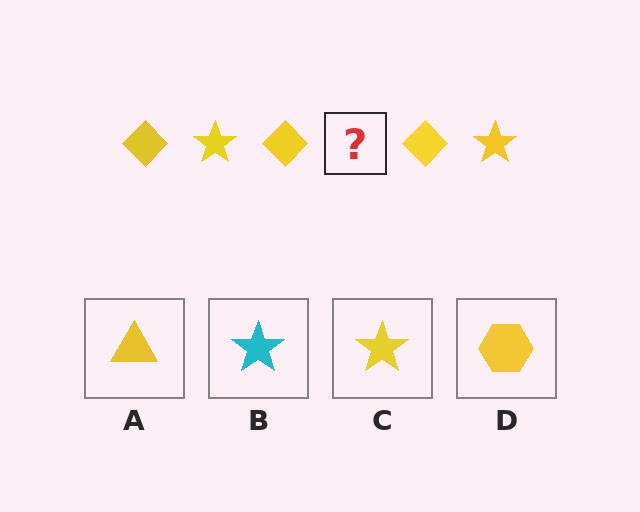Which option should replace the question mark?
Option C.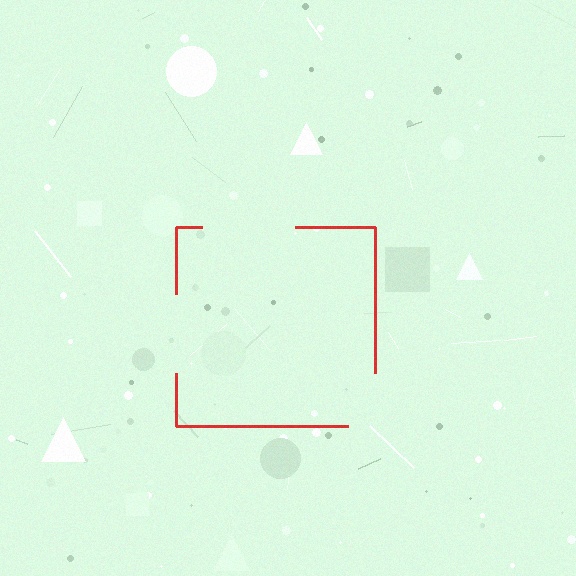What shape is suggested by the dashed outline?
The dashed outline suggests a square.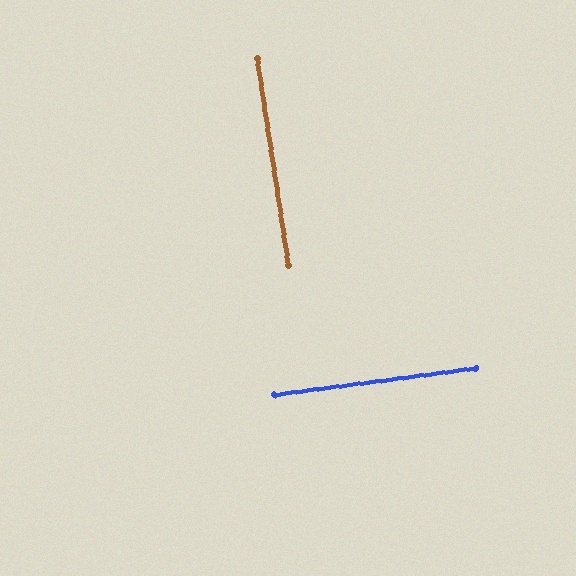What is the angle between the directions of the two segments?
Approximately 89 degrees.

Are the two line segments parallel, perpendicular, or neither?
Perpendicular — they meet at approximately 89°.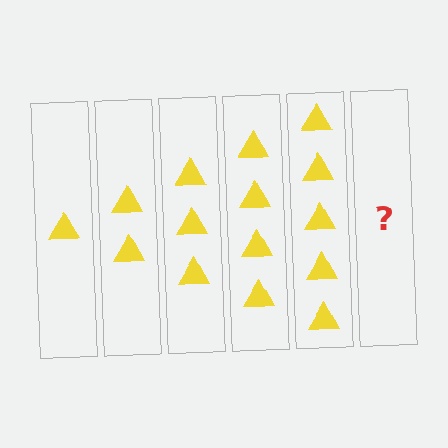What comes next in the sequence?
The next element should be 6 triangles.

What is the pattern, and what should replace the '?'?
The pattern is that each step adds one more triangle. The '?' should be 6 triangles.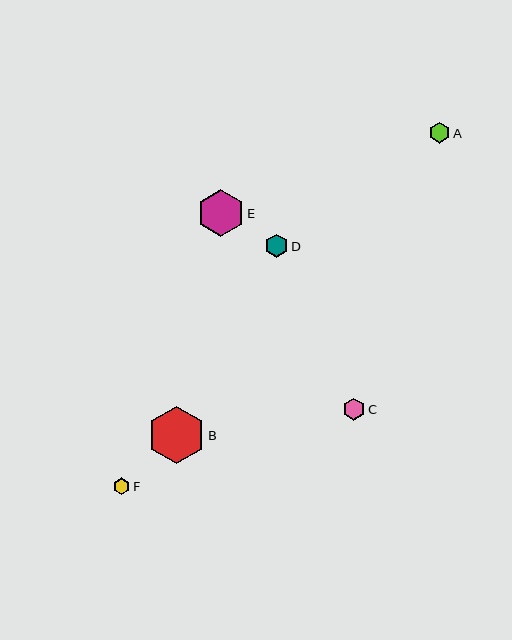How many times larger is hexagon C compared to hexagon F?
Hexagon C is approximately 1.3 times the size of hexagon F.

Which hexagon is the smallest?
Hexagon F is the smallest with a size of approximately 17 pixels.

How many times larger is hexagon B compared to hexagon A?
Hexagon B is approximately 2.7 times the size of hexagon A.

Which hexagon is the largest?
Hexagon B is the largest with a size of approximately 57 pixels.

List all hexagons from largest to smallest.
From largest to smallest: B, E, D, C, A, F.